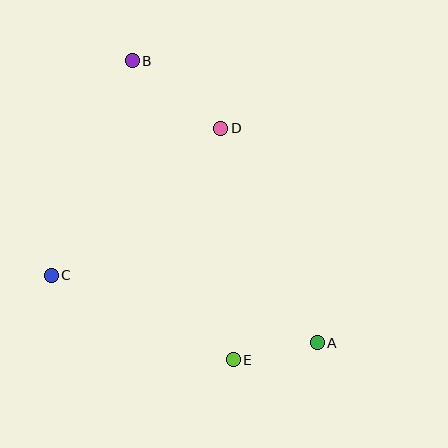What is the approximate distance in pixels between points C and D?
The distance between C and D is approximately 224 pixels.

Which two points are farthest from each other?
Points A and B are farthest from each other.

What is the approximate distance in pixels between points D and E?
The distance between D and E is approximately 232 pixels.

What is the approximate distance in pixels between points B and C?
The distance between B and C is approximately 229 pixels.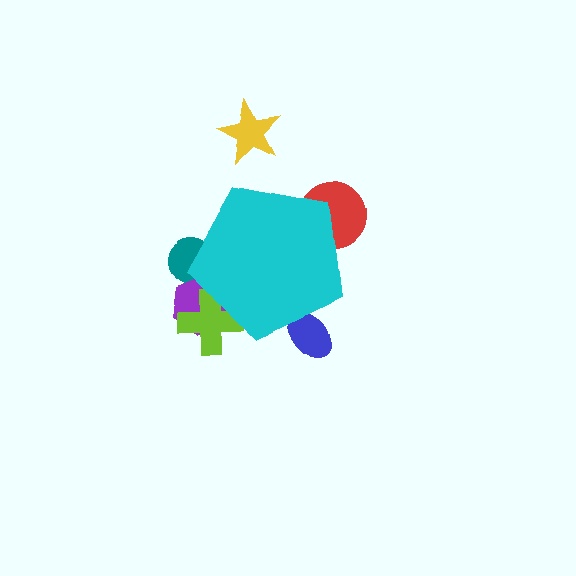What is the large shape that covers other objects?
A cyan pentagon.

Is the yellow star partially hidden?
No, the yellow star is fully visible.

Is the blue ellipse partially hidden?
Yes, the blue ellipse is partially hidden behind the cyan pentagon.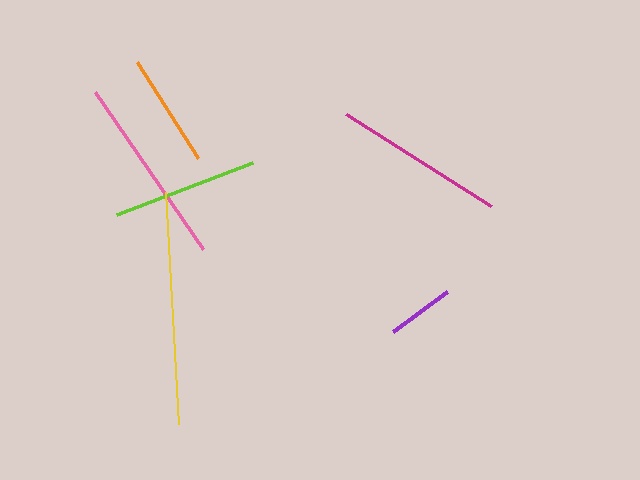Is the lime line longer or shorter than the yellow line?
The yellow line is longer than the lime line.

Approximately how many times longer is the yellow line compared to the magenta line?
The yellow line is approximately 1.4 times the length of the magenta line.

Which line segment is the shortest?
The purple line is the shortest at approximately 68 pixels.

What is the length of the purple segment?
The purple segment is approximately 68 pixels long.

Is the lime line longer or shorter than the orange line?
The lime line is longer than the orange line.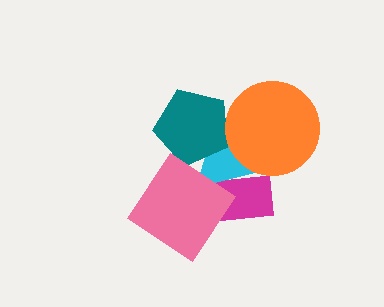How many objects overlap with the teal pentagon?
1 object overlaps with the teal pentagon.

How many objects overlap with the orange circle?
1 object overlaps with the orange circle.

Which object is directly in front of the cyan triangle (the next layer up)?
The teal pentagon is directly in front of the cyan triangle.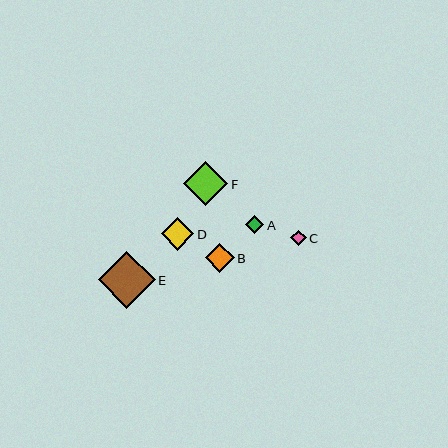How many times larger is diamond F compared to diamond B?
Diamond F is approximately 1.6 times the size of diamond B.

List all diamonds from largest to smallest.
From largest to smallest: E, F, D, B, A, C.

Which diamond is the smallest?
Diamond C is the smallest with a size of approximately 16 pixels.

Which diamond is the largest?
Diamond E is the largest with a size of approximately 57 pixels.